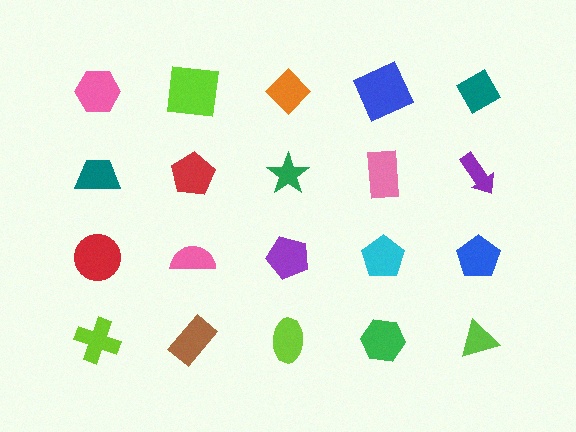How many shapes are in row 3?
5 shapes.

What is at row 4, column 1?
A lime cross.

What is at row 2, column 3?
A green star.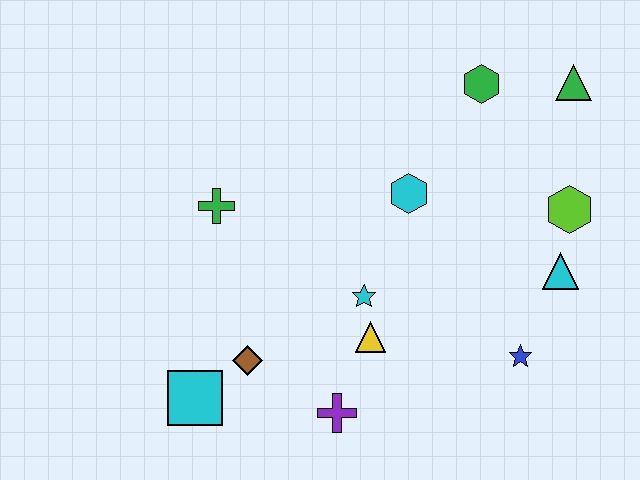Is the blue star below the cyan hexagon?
Yes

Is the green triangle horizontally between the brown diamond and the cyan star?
No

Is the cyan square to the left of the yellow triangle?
Yes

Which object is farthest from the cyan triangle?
The cyan square is farthest from the cyan triangle.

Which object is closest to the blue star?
The cyan triangle is closest to the blue star.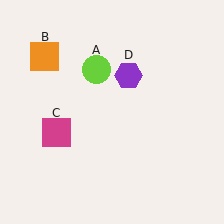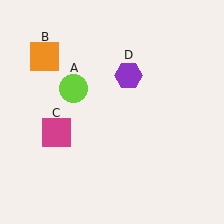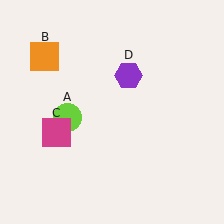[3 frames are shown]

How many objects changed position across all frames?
1 object changed position: lime circle (object A).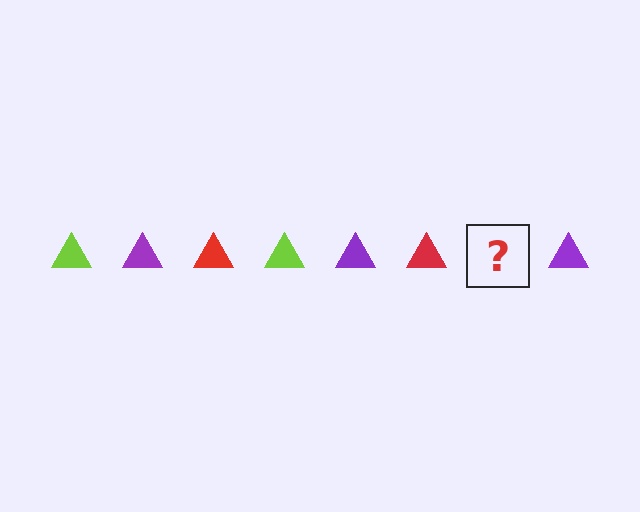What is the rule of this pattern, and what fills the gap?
The rule is that the pattern cycles through lime, purple, red triangles. The gap should be filled with a lime triangle.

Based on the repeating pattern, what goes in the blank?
The blank should be a lime triangle.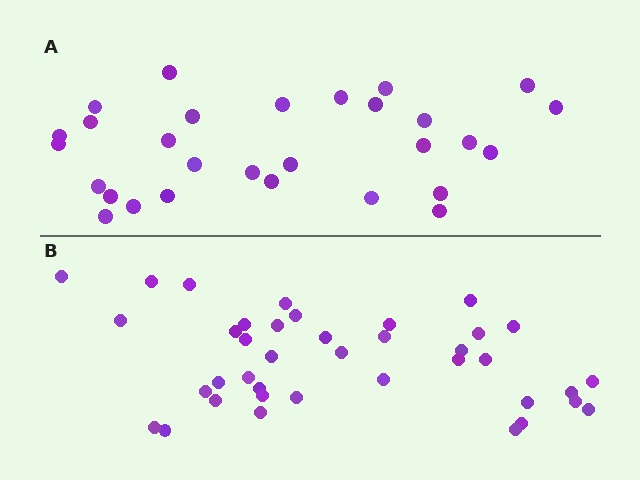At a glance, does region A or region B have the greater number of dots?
Region B (the bottom region) has more dots.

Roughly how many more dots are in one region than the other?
Region B has roughly 10 or so more dots than region A.